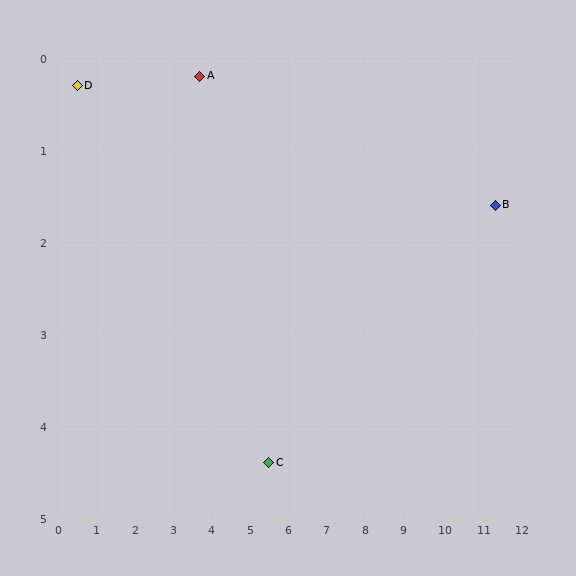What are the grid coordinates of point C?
Point C is at approximately (5.5, 4.4).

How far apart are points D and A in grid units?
Points D and A are about 3.2 grid units apart.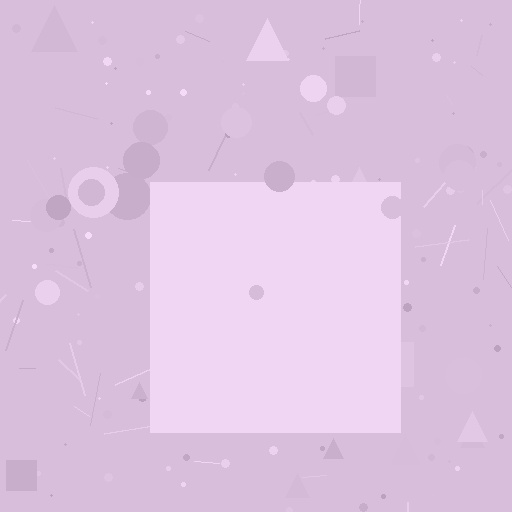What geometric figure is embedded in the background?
A square is embedded in the background.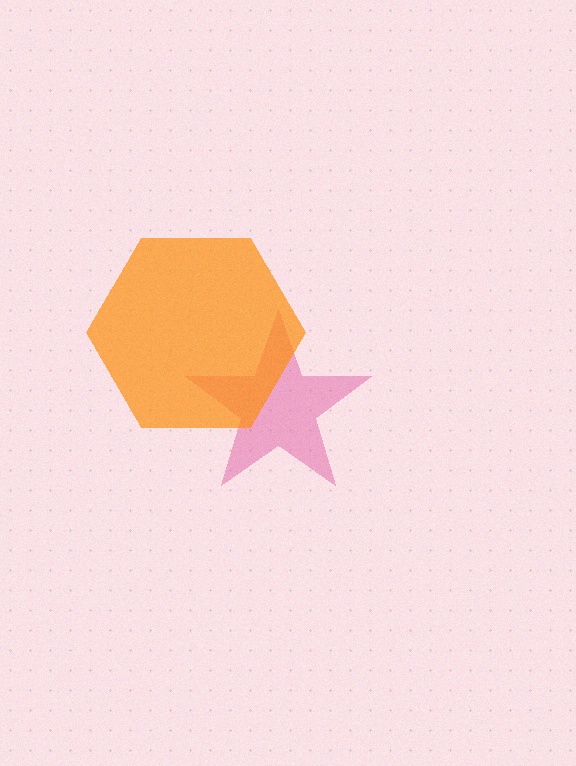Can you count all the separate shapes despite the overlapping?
Yes, there are 2 separate shapes.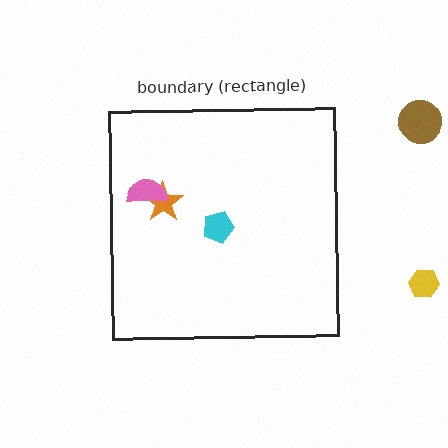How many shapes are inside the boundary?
3 inside, 2 outside.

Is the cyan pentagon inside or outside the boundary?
Inside.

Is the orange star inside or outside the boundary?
Inside.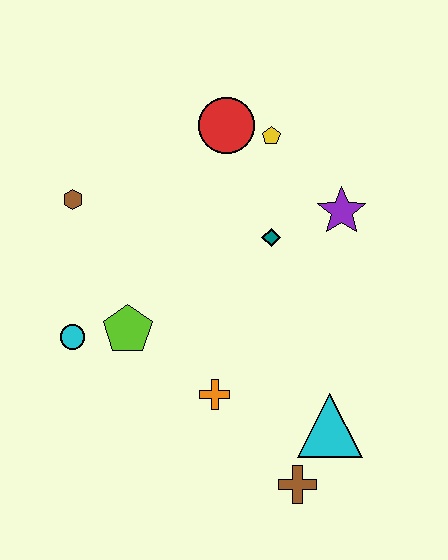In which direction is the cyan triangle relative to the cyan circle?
The cyan triangle is to the right of the cyan circle.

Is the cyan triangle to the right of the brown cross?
Yes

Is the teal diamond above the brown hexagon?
No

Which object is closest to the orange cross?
The lime pentagon is closest to the orange cross.